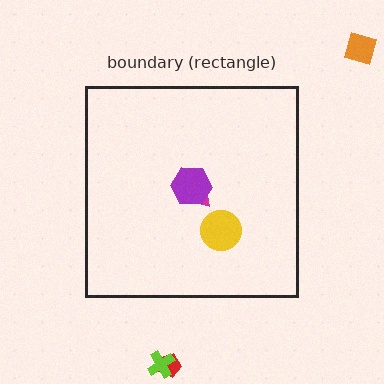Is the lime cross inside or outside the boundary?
Outside.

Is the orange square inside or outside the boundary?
Outside.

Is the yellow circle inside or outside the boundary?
Inside.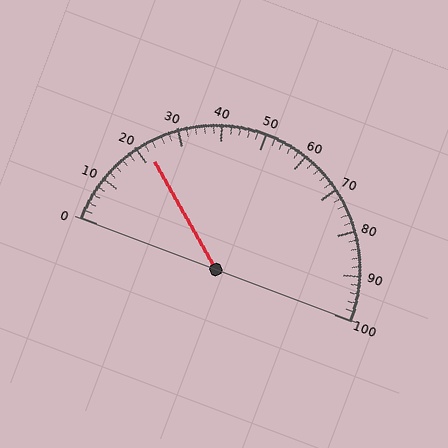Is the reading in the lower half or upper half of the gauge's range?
The reading is in the lower half of the range (0 to 100).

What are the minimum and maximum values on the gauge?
The gauge ranges from 0 to 100.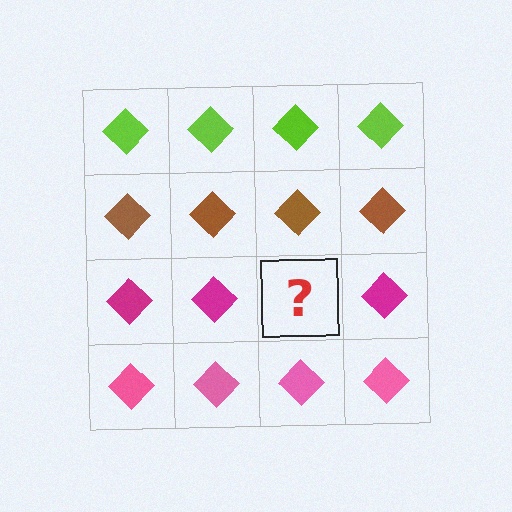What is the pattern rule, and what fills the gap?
The rule is that each row has a consistent color. The gap should be filled with a magenta diamond.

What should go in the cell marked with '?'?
The missing cell should contain a magenta diamond.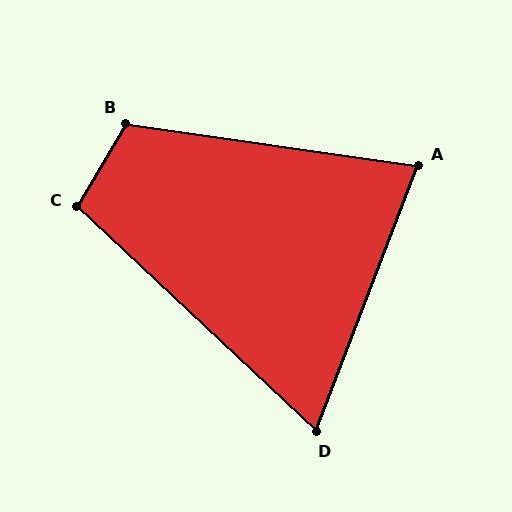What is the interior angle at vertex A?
Approximately 77 degrees (acute).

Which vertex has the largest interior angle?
B, at approximately 112 degrees.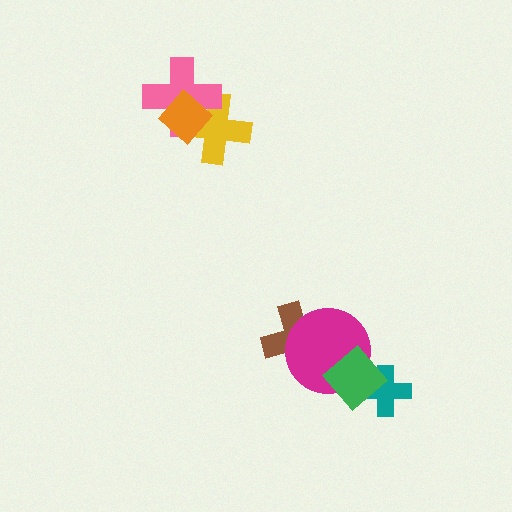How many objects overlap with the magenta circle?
2 objects overlap with the magenta circle.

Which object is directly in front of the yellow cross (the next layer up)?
The pink cross is directly in front of the yellow cross.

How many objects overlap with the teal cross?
1 object overlaps with the teal cross.